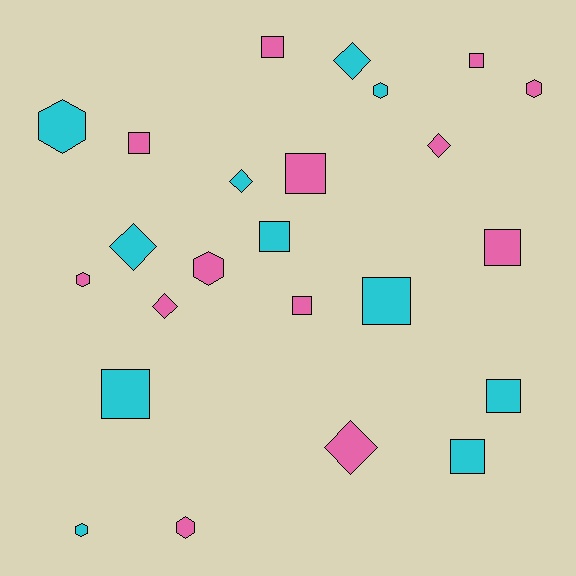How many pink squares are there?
There are 6 pink squares.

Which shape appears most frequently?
Square, with 11 objects.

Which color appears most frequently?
Pink, with 13 objects.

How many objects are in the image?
There are 24 objects.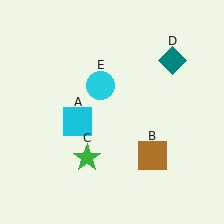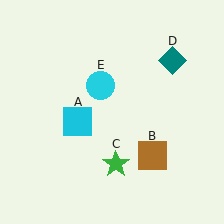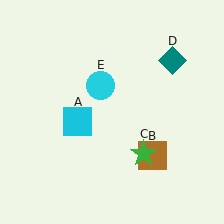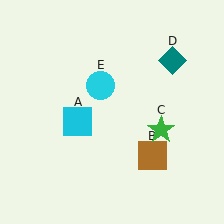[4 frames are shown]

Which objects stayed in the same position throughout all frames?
Cyan square (object A) and brown square (object B) and teal diamond (object D) and cyan circle (object E) remained stationary.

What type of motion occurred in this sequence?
The green star (object C) rotated counterclockwise around the center of the scene.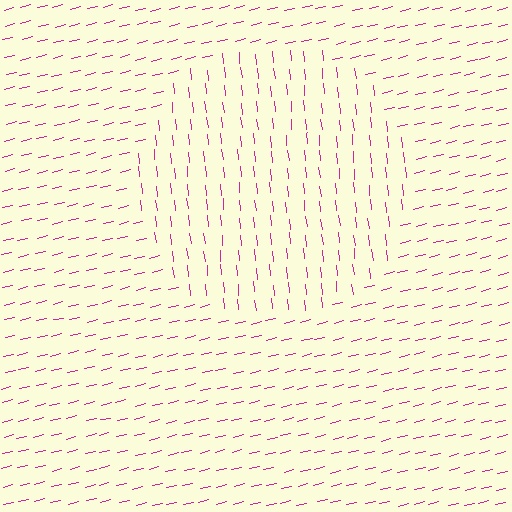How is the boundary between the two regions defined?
The boundary is defined purely by a change in line orientation (approximately 82 degrees difference). All lines are the same color and thickness.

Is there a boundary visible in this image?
Yes, there is a texture boundary formed by a change in line orientation.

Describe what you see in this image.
The image is filled with small magenta line segments. A circle region in the image has lines oriented differently from the surrounding lines, creating a visible texture boundary.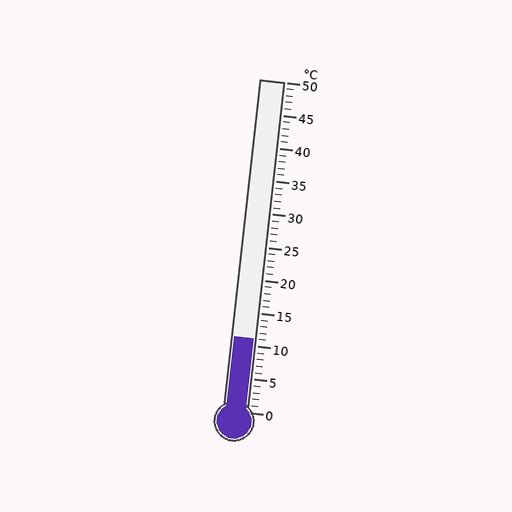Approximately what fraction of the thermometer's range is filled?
The thermometer is filled to approximately 20% of its range.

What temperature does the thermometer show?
The thermometer shows approximately 11°C.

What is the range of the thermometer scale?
The thermometer scale ranges from 0°C to 50°C.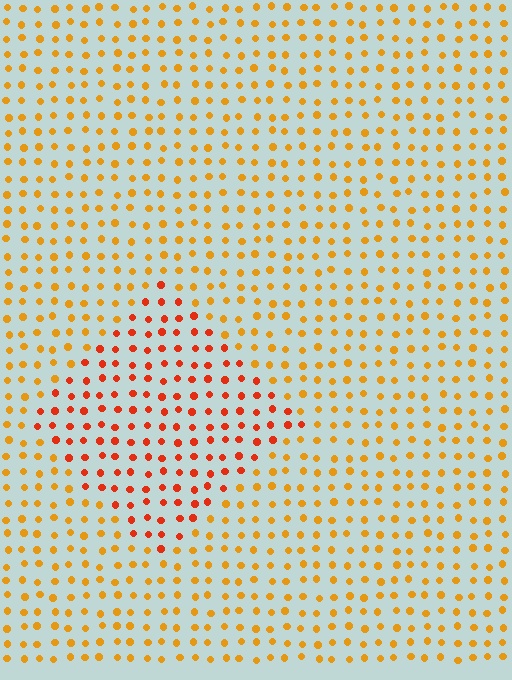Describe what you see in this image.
The image is filled with small orange elements in a uniform arrangement. A diamond-shaped region is visible where the elements are tinted to a slightly different hue, forming a subtle color boundary.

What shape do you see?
I see a diamond.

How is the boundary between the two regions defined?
The boundary is defined purely by a slight shift in hue (about 31 degrees). Spacing, size, and orientation are identical on both sides.